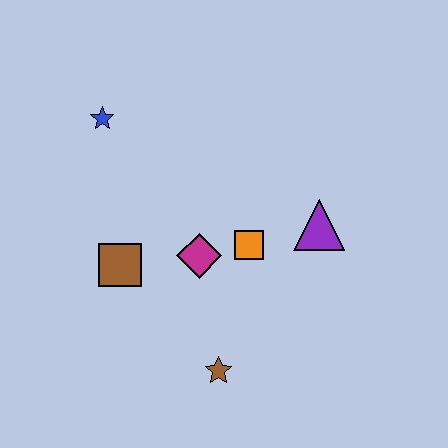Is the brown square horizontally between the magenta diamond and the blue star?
Yes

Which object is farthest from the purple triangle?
The blue star is farthest from the purple triangle.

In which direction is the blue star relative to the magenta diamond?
The blue star is above the magenta diamond.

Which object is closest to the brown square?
The magenta diamond is closest to the brown square.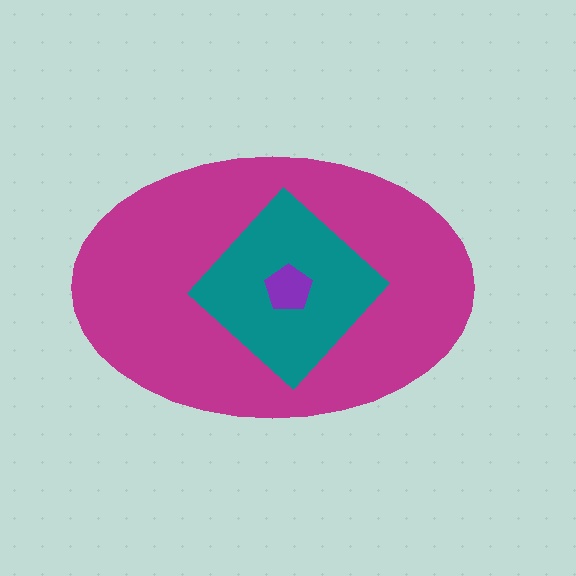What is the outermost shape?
The magenta ellipse.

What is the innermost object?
The purple pentagon.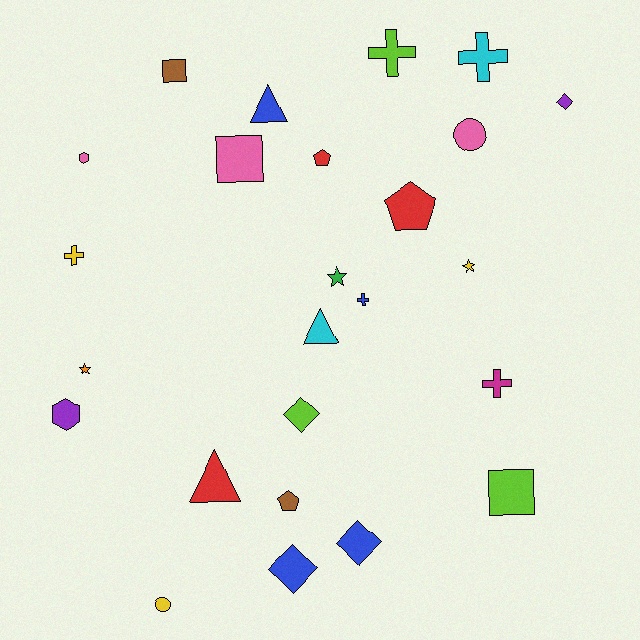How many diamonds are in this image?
There are 4 diamonds.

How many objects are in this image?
There are 25 objects.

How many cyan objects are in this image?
There are 2 cyan objects.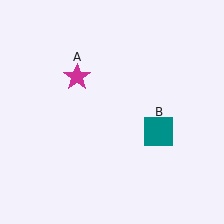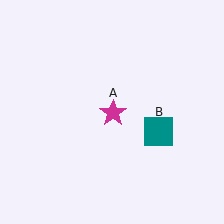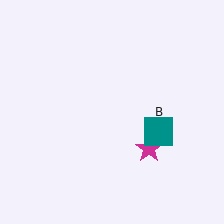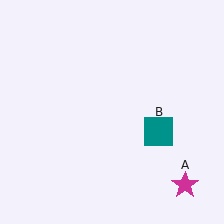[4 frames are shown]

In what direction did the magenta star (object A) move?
The magenta star (object A) moved down and to the right.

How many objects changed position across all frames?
1 object changed position: magenta star (object A).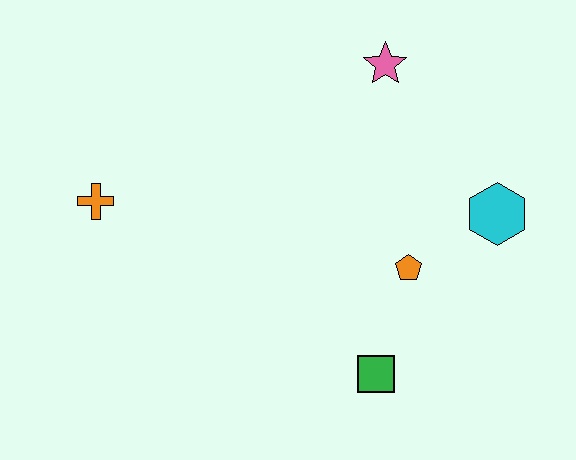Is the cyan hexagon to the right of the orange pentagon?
Yes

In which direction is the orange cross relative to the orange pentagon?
The orange cross is to the left of the orange pentagon.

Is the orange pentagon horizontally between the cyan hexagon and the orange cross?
Yes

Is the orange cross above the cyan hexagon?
Yes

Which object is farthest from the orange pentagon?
The orange cross is farthest from the orange pentagon.